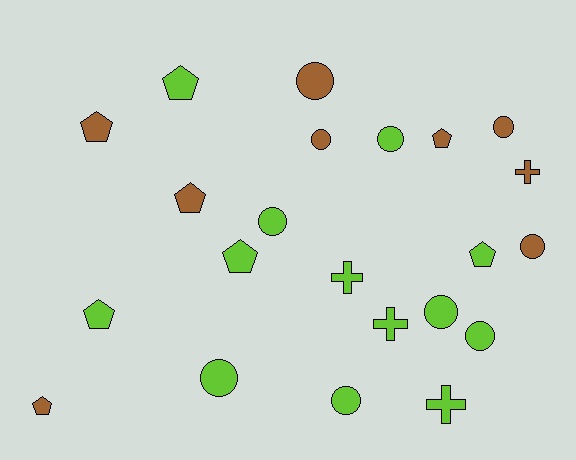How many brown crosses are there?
There is 1 brown cross.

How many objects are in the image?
There are 22 objects.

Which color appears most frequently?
Lime, with 13 objects.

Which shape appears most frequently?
Circle, with 10 objects.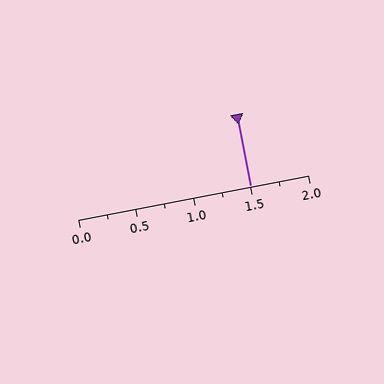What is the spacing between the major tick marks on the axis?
The major ticks are spaced 0.5 apart.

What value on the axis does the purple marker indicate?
The marker indicates approximately 1.5.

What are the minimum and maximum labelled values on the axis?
The axis runs from 0.0 to 2.0.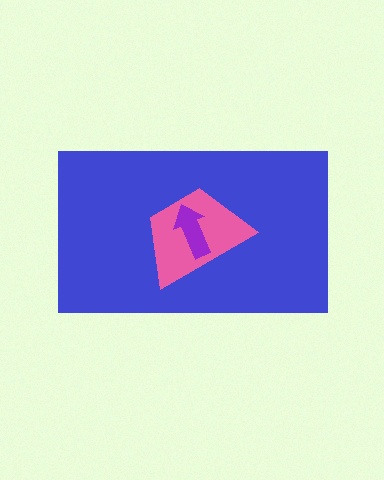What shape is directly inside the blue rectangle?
The pink trapezoid.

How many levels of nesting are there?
3.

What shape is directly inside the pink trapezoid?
The purple arrow.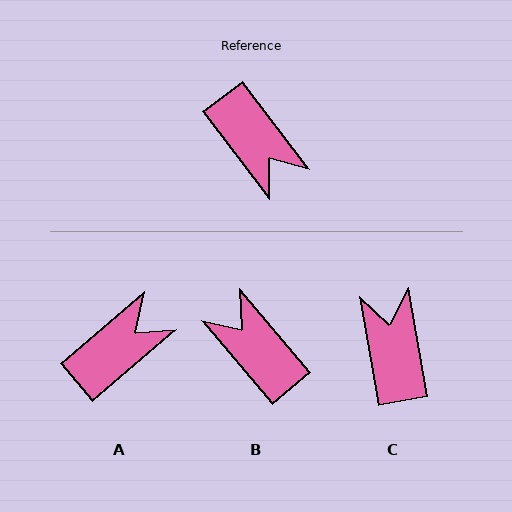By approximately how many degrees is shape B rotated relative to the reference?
Approximately 177 degrees clockwise.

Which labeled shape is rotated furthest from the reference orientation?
B, about 177 degrees away.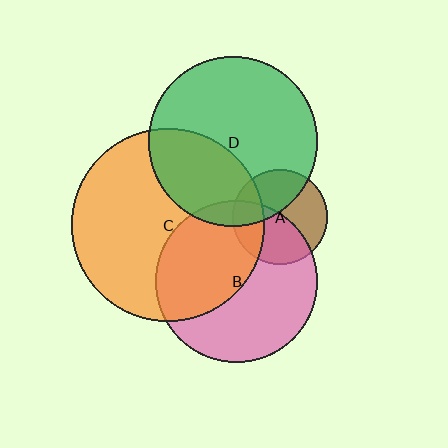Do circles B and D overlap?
Yes.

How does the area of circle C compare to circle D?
Approximately 1.3 times.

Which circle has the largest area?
Circle C (orange).